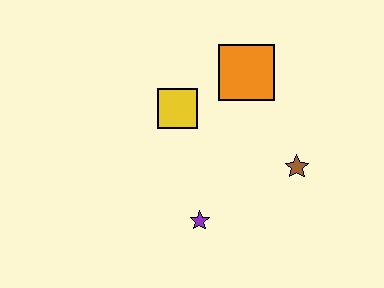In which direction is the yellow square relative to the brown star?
The yellow square is to the left of the brown star.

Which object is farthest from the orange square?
The purple star is farthest from the orange square.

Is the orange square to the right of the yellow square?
Yes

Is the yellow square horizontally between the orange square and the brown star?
No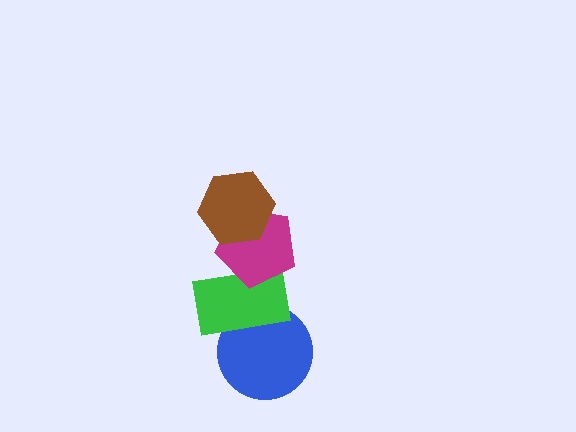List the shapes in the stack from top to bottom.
From top to bottom: the brown hexagon, the magenta pentagon, the green rectangle, the blue circle.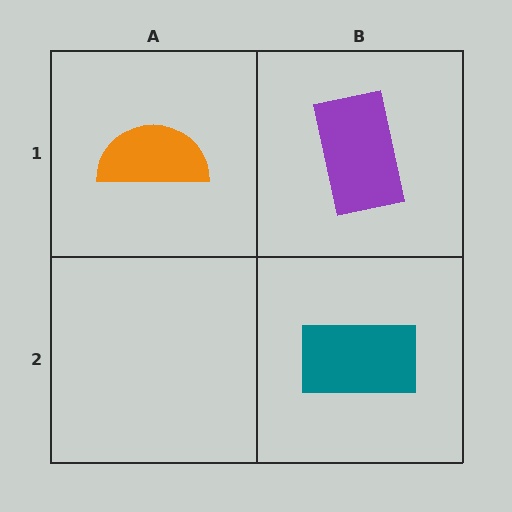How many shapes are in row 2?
1 shape.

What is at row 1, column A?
An orange semicircle.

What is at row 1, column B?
A purple rectangle.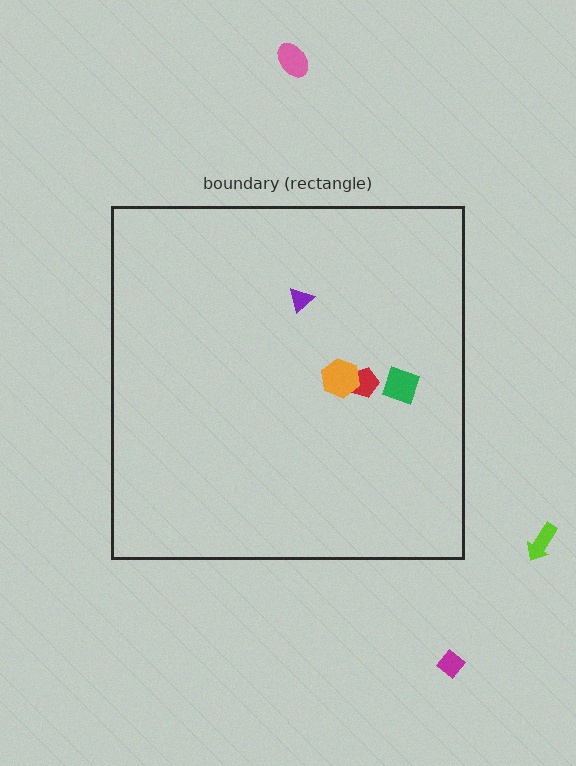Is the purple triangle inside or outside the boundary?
Inside.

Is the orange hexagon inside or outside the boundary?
Inside.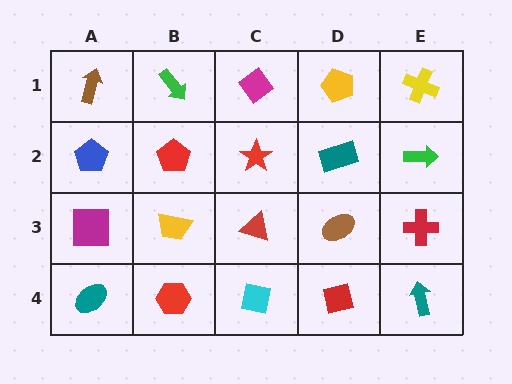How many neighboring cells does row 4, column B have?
3.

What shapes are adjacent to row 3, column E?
A green arrow (row 2, column E), a teal arrow (row 4, column E), a brown ellipse (row 3, column D).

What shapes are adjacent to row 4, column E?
A red cross (row 3, column E), a red square (row 4, column D).